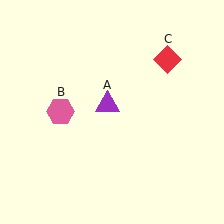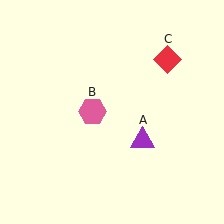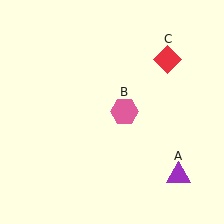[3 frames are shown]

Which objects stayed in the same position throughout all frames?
Red diamond (object C) remained stationary.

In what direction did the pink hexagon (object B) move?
The pink hexagon (object B) moved right.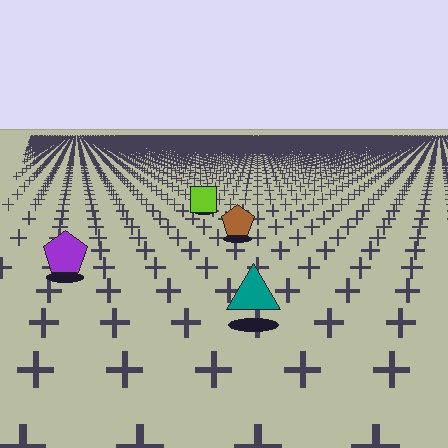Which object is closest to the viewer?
The teal triangle is closest. The texture marks near it are larger and more spread out.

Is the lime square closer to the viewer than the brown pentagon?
No. The brown pentagon is closer — you can tell from the texture gradient: the ground texture is coarser near it.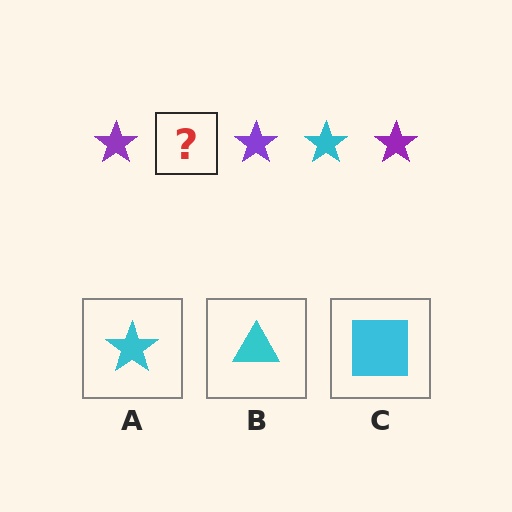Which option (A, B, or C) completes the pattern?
A.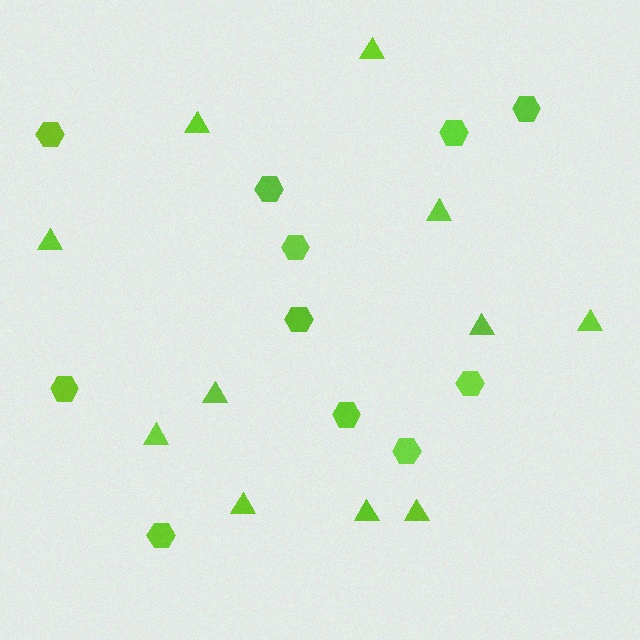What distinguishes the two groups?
There are 2 groups: one group of triangles (11) and one group of hexagons (11).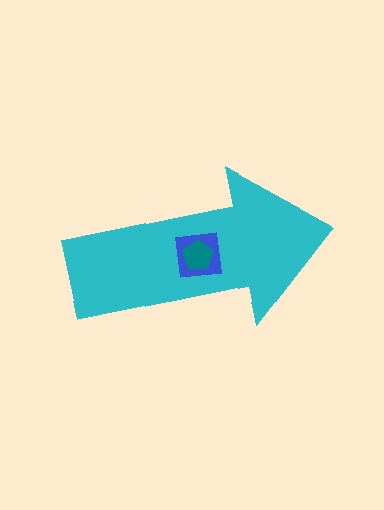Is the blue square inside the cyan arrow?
Yes.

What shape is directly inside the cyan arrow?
The blue square.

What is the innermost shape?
The teal pentagon.